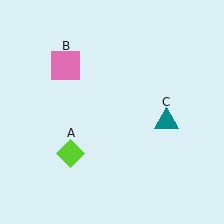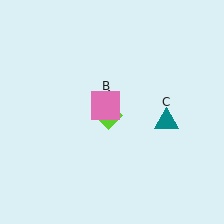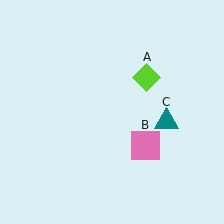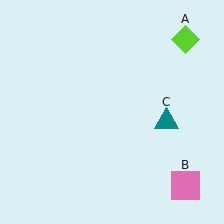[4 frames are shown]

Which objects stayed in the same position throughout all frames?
Teal triangle (object C) remained stationary.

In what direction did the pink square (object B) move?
The pink square (object B) moved down and to the right.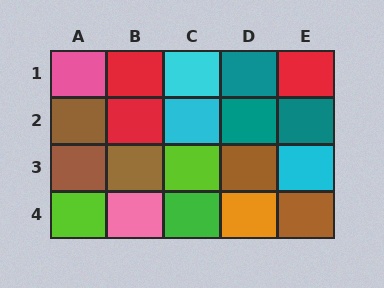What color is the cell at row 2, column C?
Cyan.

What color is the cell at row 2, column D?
Teal.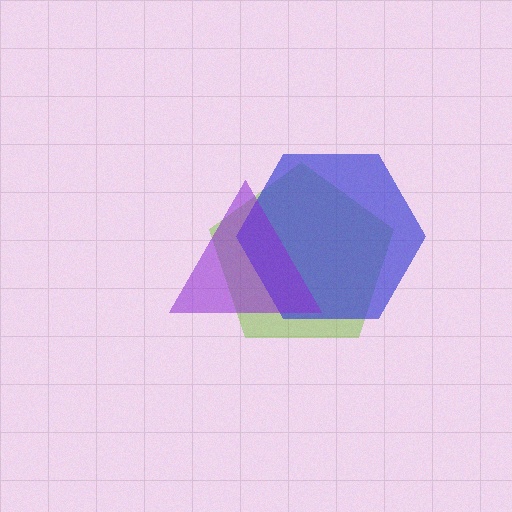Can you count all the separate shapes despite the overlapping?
Yes, there are 3 separate shapes.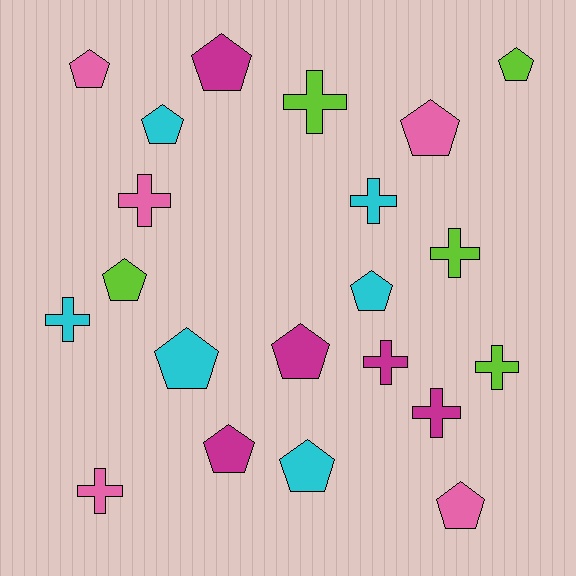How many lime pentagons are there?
There are 2 lime pentagons.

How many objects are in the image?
There are 21 objects.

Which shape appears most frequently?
Pentagon, with 12 objects.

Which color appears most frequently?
Cyan, with 6 objects.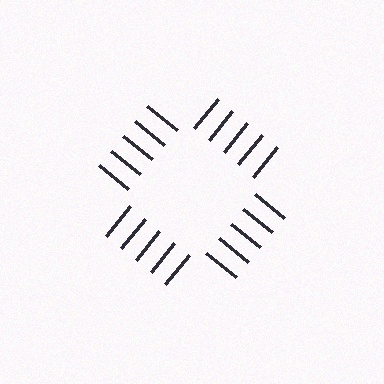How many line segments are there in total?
20 — 5 along each of the 4 edges.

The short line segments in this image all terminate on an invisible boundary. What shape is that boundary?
An illusory square — the line segments terminate on its edges but no continuous stroke is drawn.